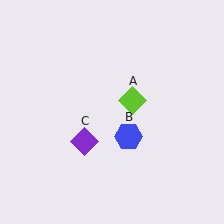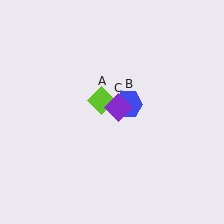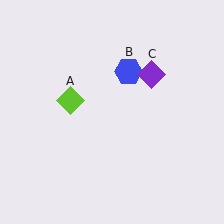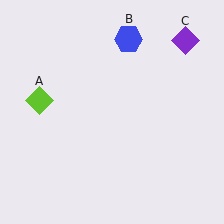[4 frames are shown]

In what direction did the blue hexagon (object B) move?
The blue hexagon (object B) moved up.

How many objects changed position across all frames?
3 objects changed position: lime diamond (object A), blue hexagon (object B), purple diamond (object C).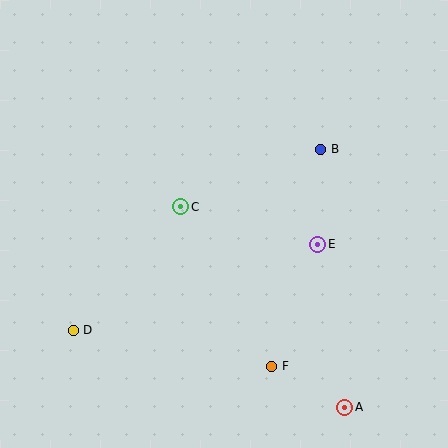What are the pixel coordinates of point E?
Point E is at (318, 245).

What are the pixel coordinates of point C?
Point C is at (181, 207).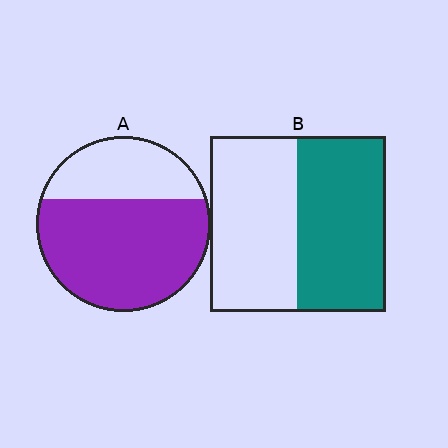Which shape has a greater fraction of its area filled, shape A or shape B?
Shape A.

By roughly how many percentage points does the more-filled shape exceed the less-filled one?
By roughly 15 percentage points (A over B).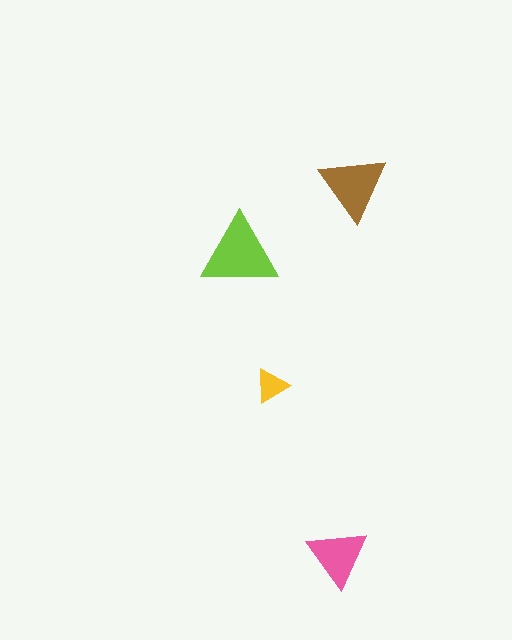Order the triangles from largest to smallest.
the lime one, the brown one, the pink one, the yellow one.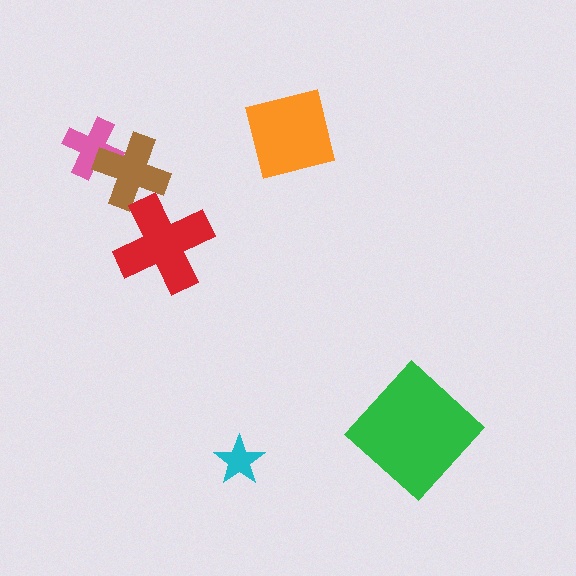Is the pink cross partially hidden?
Yes, it is partially covered by another shape.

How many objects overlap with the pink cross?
1 object overlaps with the pink cross.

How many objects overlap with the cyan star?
0 objects overlap with the cyan star.